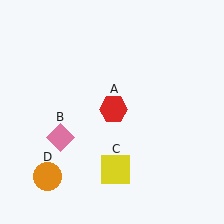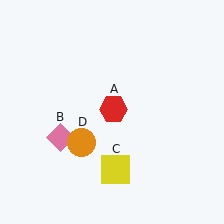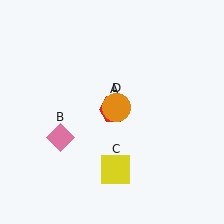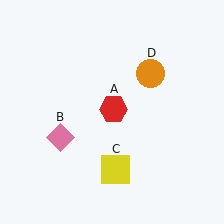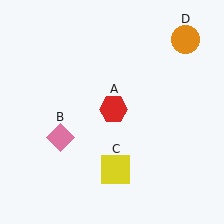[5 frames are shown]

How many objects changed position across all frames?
1 object changed position: orange circle (object D).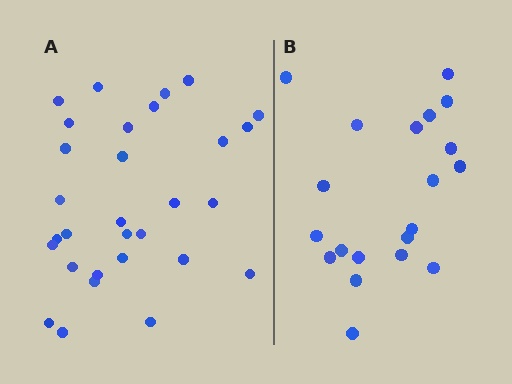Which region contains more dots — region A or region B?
Region A (the left region) has more dots.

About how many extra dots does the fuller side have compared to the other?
Region A has roughly 10 or so more dots than region B.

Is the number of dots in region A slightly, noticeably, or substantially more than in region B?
Region A has substantially more. The ratio is roughly 1.5 to 1.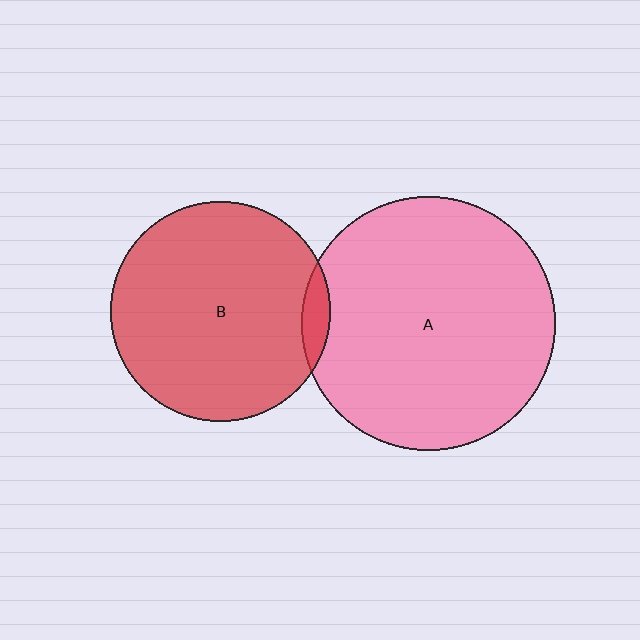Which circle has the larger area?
Circle A (pink).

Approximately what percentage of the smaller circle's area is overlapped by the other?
Approximately 5%.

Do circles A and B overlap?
Yes.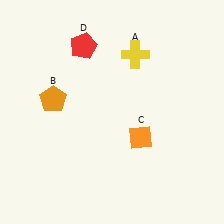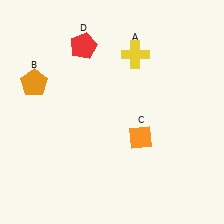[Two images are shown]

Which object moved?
The orange pentagon (B) moved left.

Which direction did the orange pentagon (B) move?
The orange pentagon (B) moved left.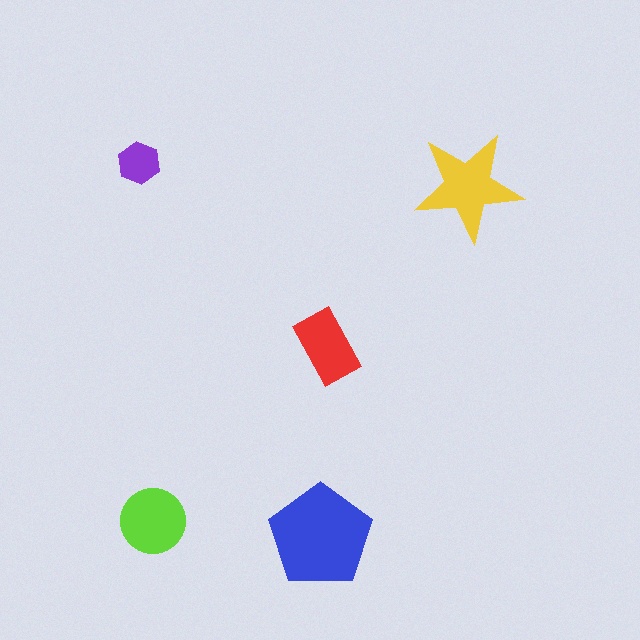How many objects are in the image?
There are 5 objects in the image.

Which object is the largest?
The blue pentagon.